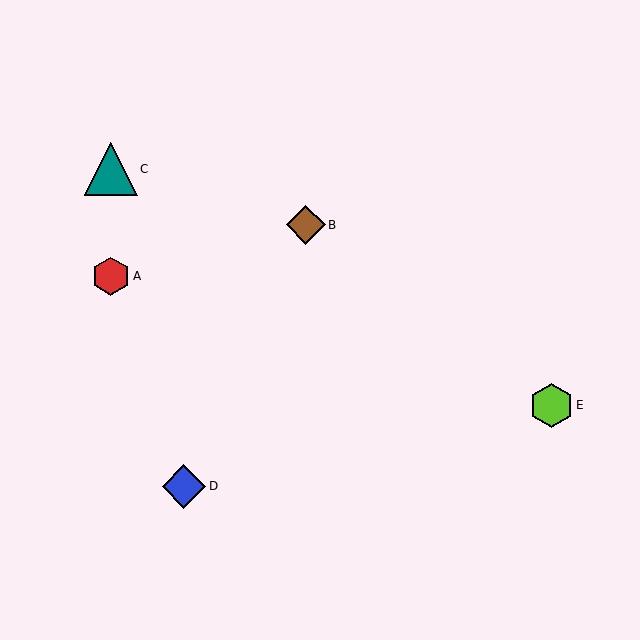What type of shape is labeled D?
Shape D is a blue diamond.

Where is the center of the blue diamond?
The center of the blue diamond is at (184, 486).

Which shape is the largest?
The teal triangle (labeled C) is the largest.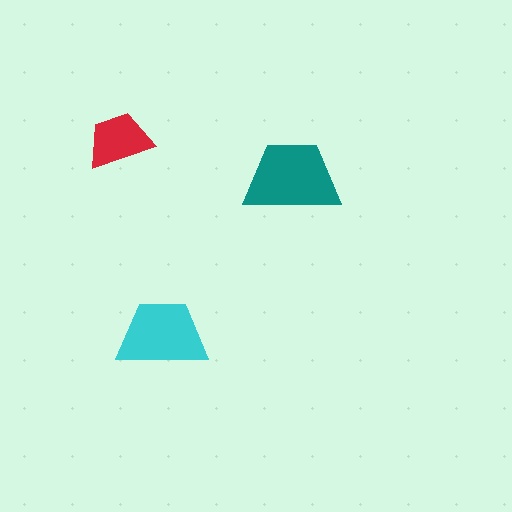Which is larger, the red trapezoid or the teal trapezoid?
The teal one.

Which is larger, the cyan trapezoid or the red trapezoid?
The cyan one.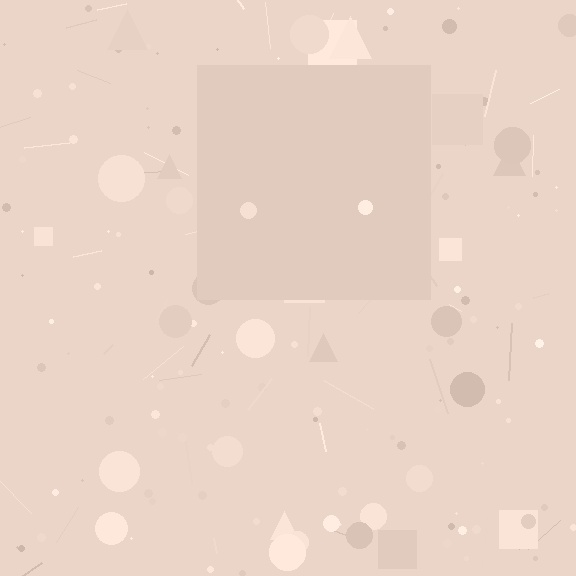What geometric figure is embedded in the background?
A square is embedded in the background.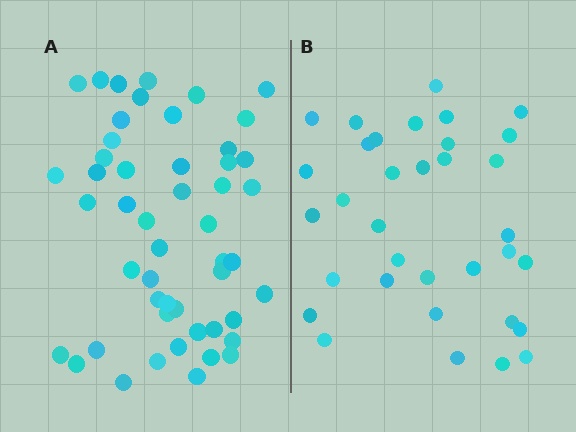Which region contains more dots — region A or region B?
Region A (the left region) has more dots.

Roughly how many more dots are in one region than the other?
Region A has approximately 15 more dots than region B.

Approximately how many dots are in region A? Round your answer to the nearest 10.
About 50 dots.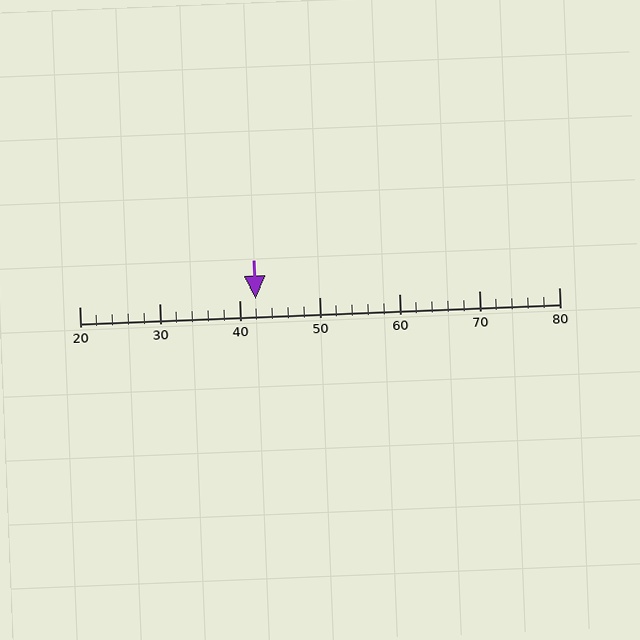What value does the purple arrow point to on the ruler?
The purple arrow points to approximately 42.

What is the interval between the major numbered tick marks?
The major tick marks are spaced 10 units apart.